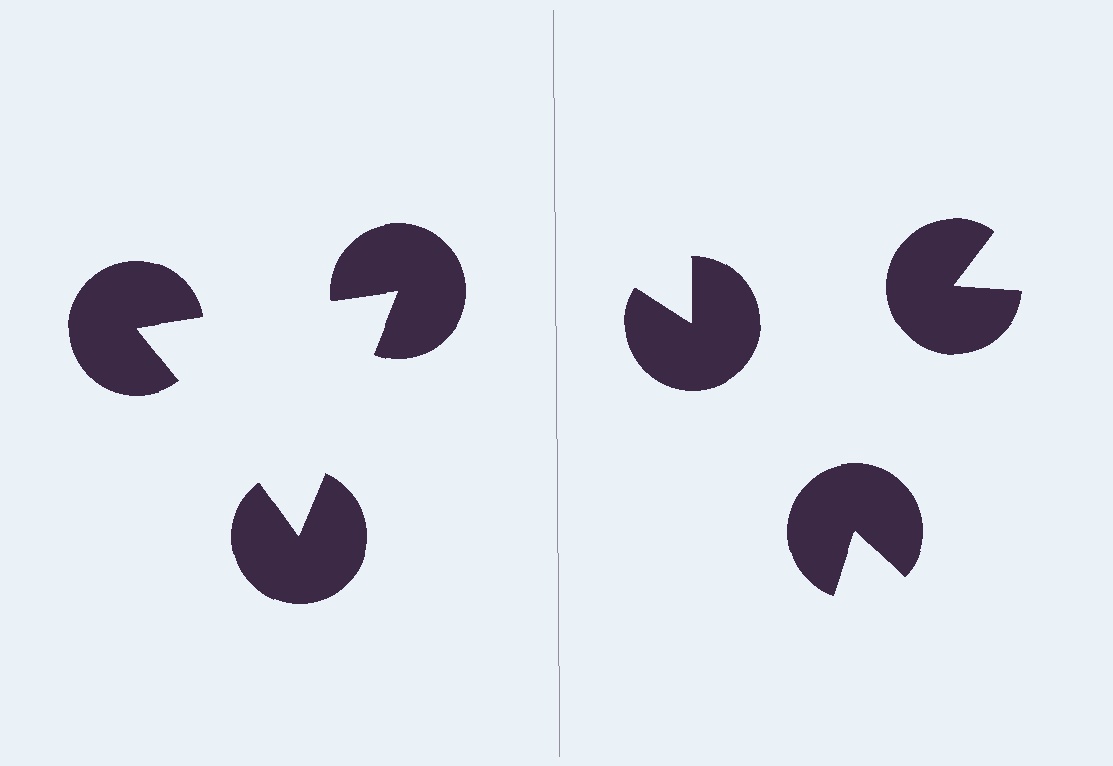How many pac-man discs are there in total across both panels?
6 — 3 on each side.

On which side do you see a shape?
An illusory triangle appears on the left side. On the right side the wedge cuts are rotated, so no coherent shape forms.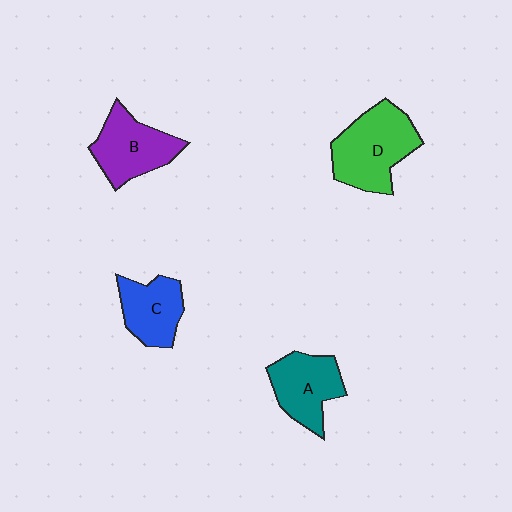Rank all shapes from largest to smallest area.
From largest to smallest: D (green), B (purple), A (teal), C (blue).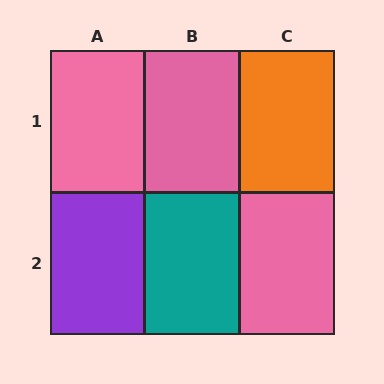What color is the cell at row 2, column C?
Pink.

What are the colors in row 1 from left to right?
Pink, pink, orange.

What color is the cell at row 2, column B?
Teal.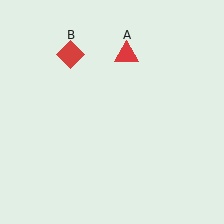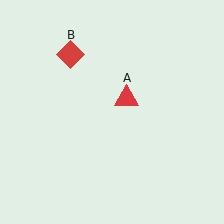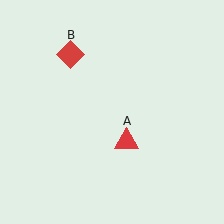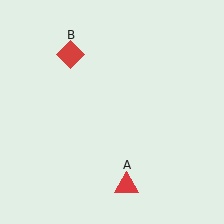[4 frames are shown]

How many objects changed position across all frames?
1 object changed position: red triangle (object A).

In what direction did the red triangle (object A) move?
The red triangle (object A) moved down.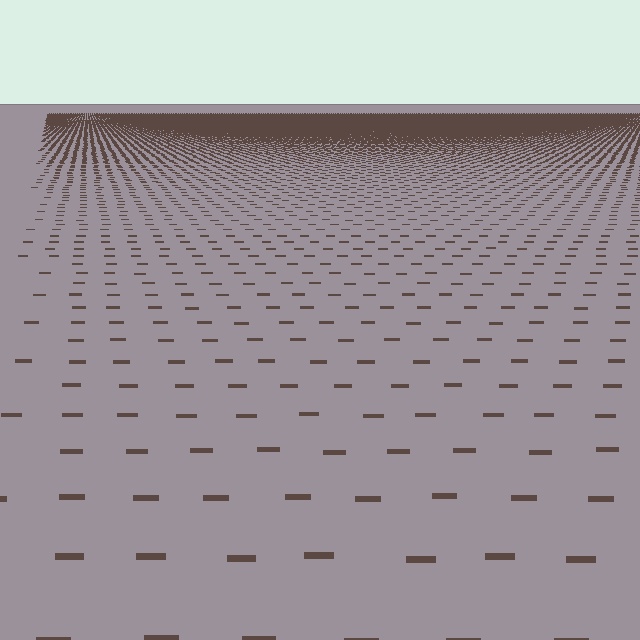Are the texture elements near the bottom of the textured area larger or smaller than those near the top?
Larger. Near the bottom, elements are closer to the viewer and appear at a bigger on-screen size.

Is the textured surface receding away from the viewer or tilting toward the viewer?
The surface is receding away from the viewer. Texture elements get smaller and denser toward the top.